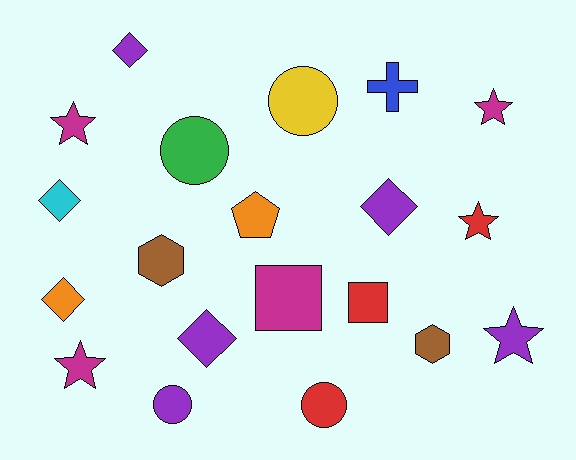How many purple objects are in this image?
There are 5 purple objects.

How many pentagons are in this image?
There is 1 pentagon.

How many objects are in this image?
There are 20 objects.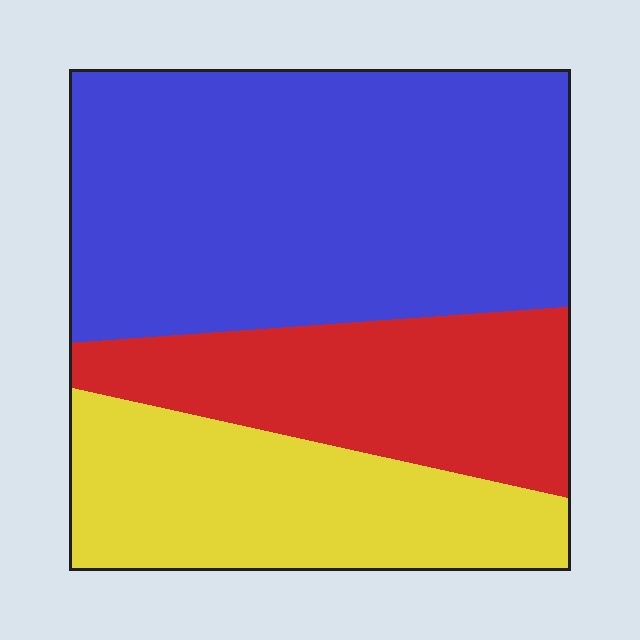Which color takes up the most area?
Blue, at roughly 50%.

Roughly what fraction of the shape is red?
Red covers about 25% of the shape.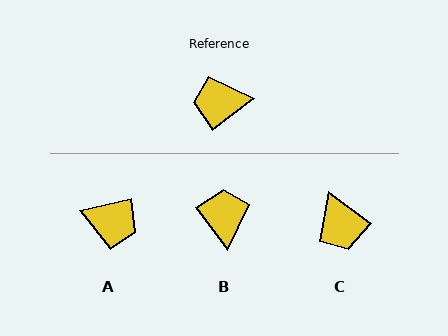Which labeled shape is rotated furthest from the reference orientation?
A, about 154 degrees away.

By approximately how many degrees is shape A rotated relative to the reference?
Approximately 154 degrees counter-clockwise.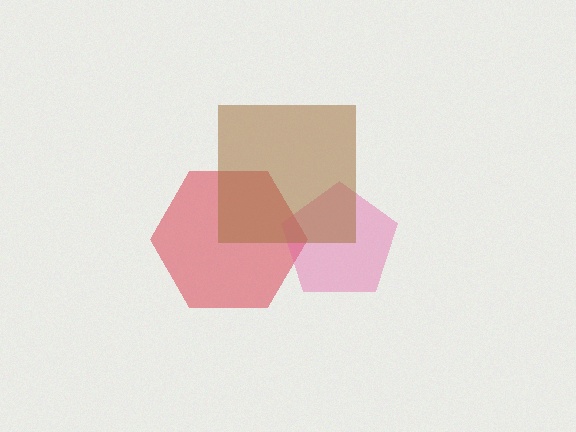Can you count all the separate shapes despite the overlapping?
Yes, there are 3 separate shapes.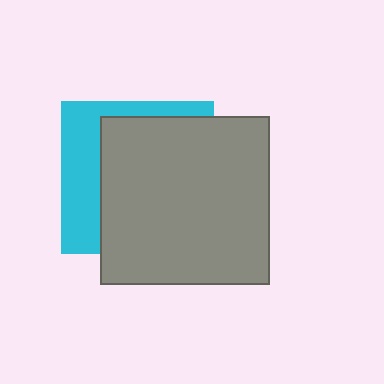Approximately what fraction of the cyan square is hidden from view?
Roughly 68% of the cyan square is hidden behind the gray square.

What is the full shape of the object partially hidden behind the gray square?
The partially hidden object is a cyan square.